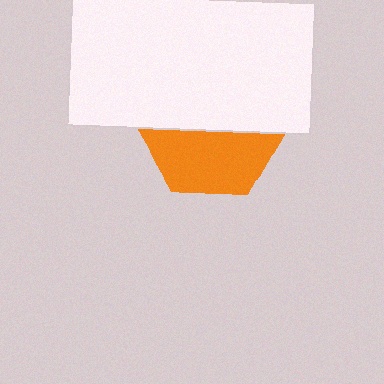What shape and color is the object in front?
The object in front is a white rectangle.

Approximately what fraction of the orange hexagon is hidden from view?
Roughly 55% of the orange hexagon is hidden behind the white rectangle.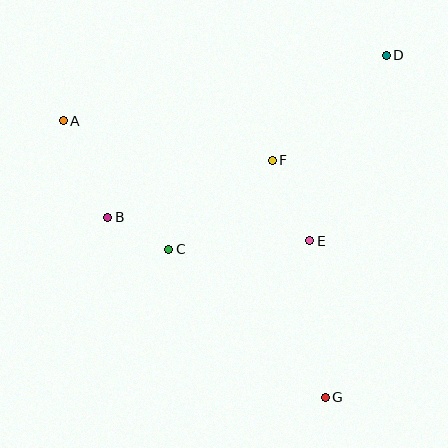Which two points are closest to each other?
Points B and C are closest to each other.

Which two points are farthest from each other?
Points A and G are farthest from each other.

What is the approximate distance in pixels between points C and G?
The distance between C and G is approximately 215 pixels.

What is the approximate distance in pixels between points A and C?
The distance between A and C is approximately 166 pixels.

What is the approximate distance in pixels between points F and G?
The distance between F and G is approximately 243 pixels.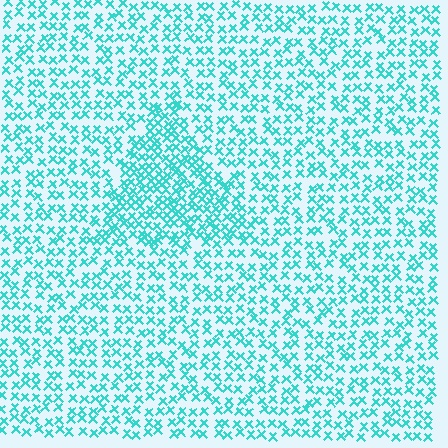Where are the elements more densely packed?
The elements are more densely packed inside the triangle boundary.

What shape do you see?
I see a triangle.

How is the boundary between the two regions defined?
The boundary is defined by a change in element density (approximately 1.7x ratio). All elements are the same color, size, and shape.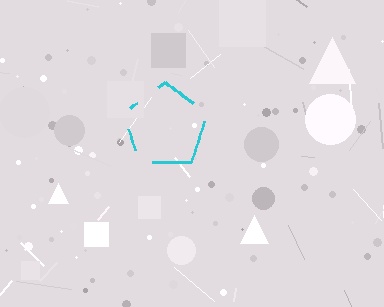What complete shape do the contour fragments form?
The contour fragments form a pentagon.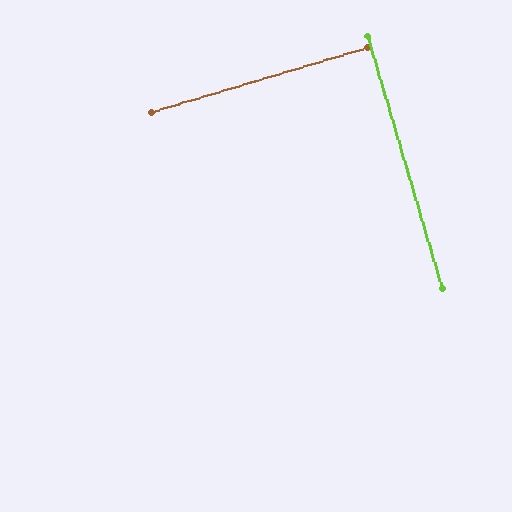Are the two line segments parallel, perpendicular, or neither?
Perpendicular — they meet at approximately 90°.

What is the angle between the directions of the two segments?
Approximately 90 degrees.